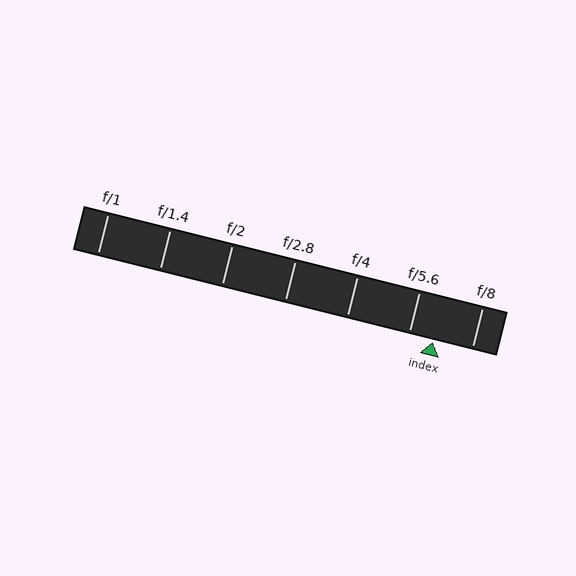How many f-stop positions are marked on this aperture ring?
There are 7 f-stop positions marked.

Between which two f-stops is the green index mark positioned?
The index mark is between f/5.6 and f/8.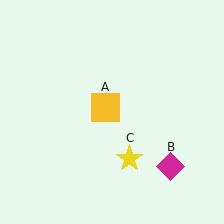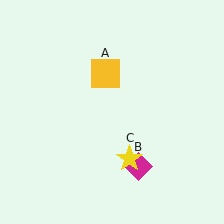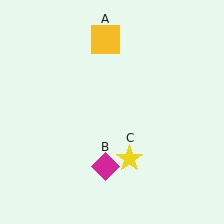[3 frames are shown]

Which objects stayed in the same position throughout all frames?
Yellow star (object C) remained stationary.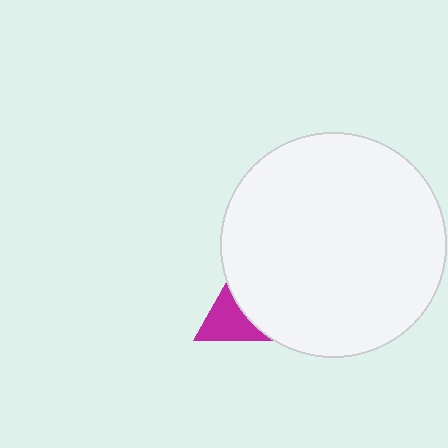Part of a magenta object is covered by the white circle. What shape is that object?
It is a triangle.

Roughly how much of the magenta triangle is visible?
A small part of it is visible (roughly 38%).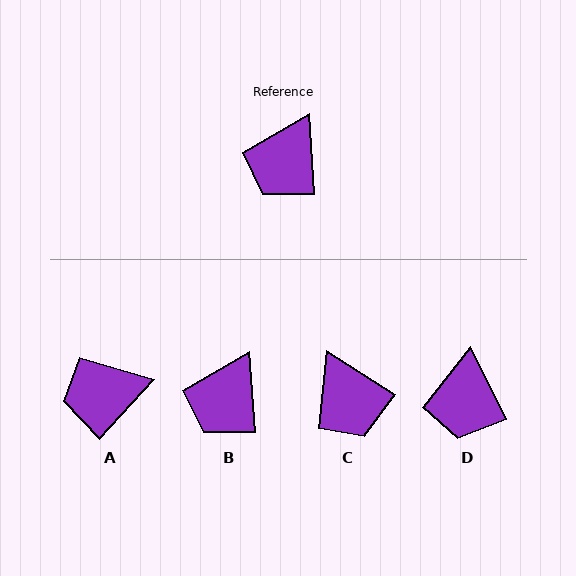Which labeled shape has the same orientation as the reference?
B.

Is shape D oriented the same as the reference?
No, it is off by about 21 degrees.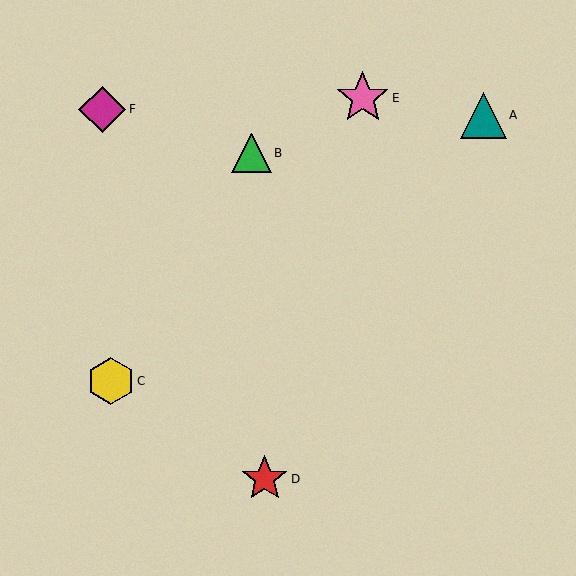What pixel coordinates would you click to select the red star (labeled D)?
Click at (265, 479) to select the red star D.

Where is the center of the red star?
The center of the red star is at (265, 479).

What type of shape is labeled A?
Shape A is a teal triangle.